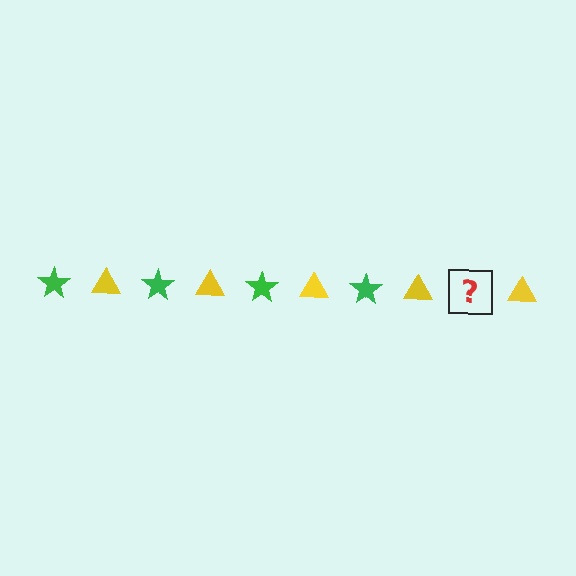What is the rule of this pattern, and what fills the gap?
The rule is that the pattern alternates between green star and yellow triangle. The gap should be filled with a green star.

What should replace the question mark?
The question mark should be replaced with a green star.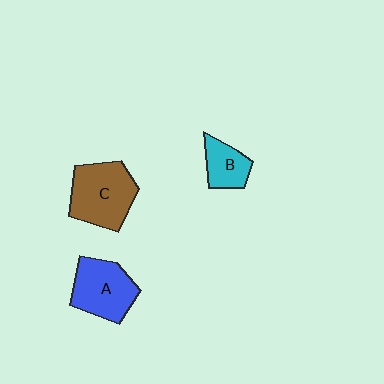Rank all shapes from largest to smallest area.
From largest to smallest: C (brown), A (blue), B (cyan).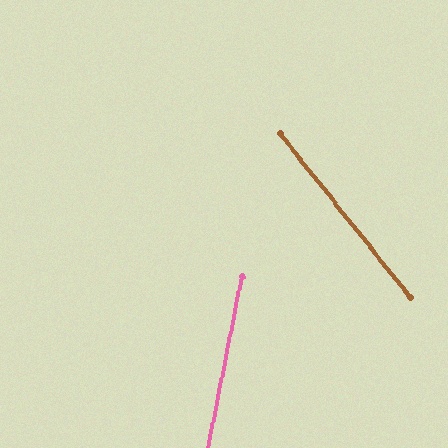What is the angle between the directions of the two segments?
Approximately 50 degrees.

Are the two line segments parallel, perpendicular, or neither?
Neither parallel nor perpendicular — they differ by about 50°.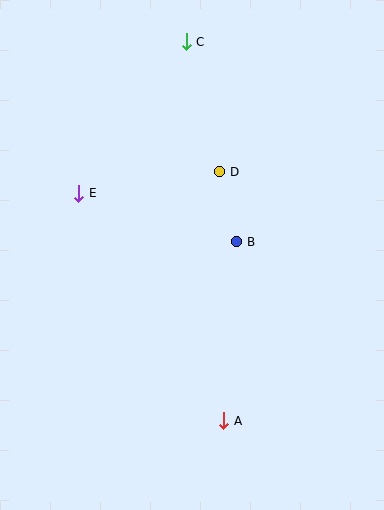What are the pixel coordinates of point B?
Point B is at (237, 242).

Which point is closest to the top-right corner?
Point C is closest to the top-right corner.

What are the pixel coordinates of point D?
Point D is at (220, 172).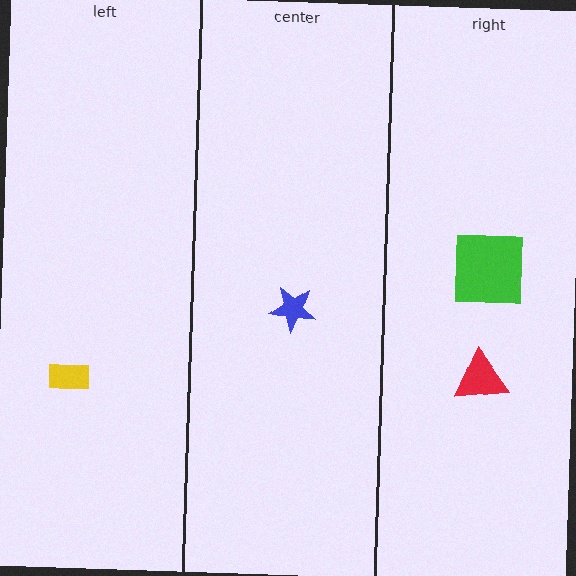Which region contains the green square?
The right region.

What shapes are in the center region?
The blue star.